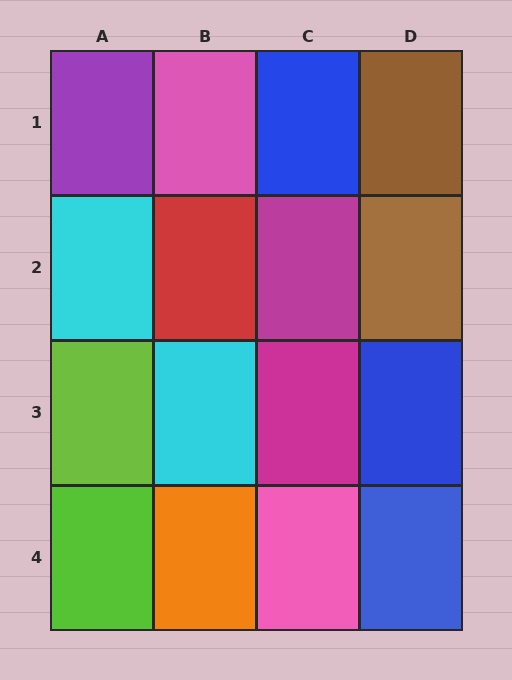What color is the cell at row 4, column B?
Orange.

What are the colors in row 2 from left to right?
Cyan, red, magenta, brown.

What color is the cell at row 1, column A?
Purple.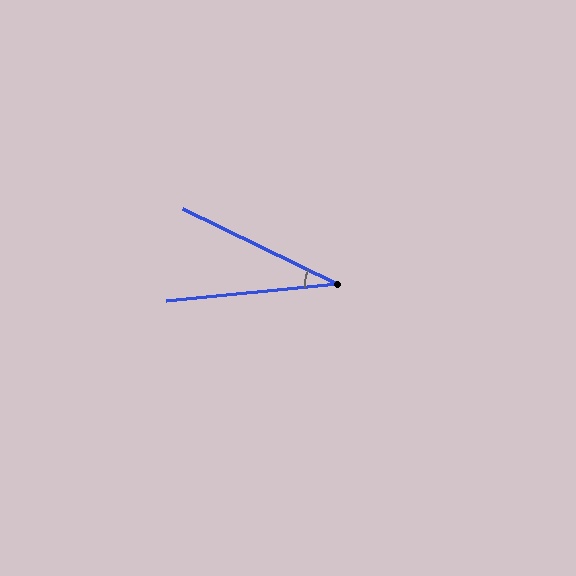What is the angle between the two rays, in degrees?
Approximately 32 degrees.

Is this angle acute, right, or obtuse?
It is acute.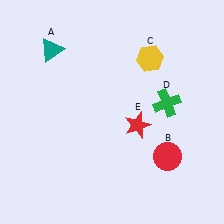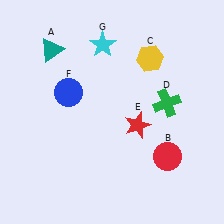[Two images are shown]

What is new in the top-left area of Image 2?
A cyan star (G) was added in the top-left area of Image 2.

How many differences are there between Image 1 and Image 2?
There are 2 differences between the two images.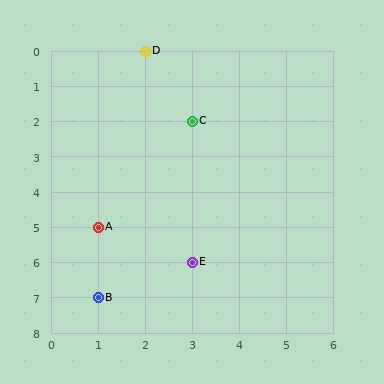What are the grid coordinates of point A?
Point A is at grid coordinates (1, 5).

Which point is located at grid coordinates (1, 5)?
Point A is at (1, 5).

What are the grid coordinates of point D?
Point D is at grid coordinates (2, 0).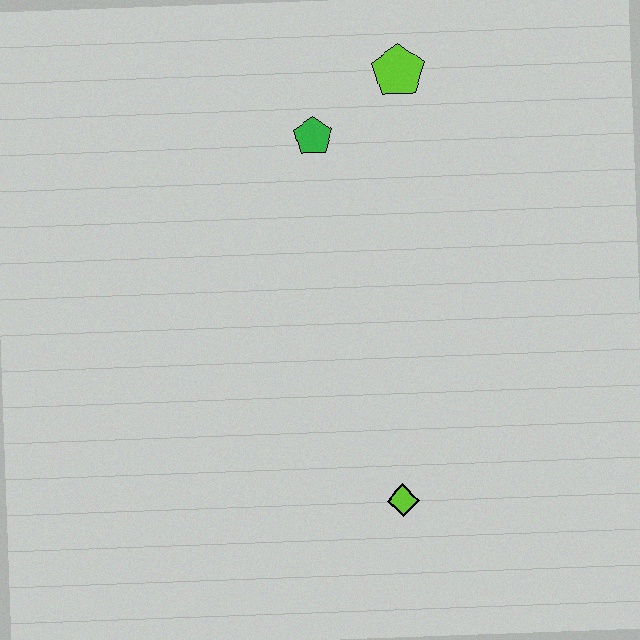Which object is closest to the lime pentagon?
The green pentagon is closest to the lime pentagon.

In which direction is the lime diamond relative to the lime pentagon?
The lime diamond is below the lime pentagon.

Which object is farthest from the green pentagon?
The lime diamond is farthest from the green pentagon.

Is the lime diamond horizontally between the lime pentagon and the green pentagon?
Yes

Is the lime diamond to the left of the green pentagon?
No